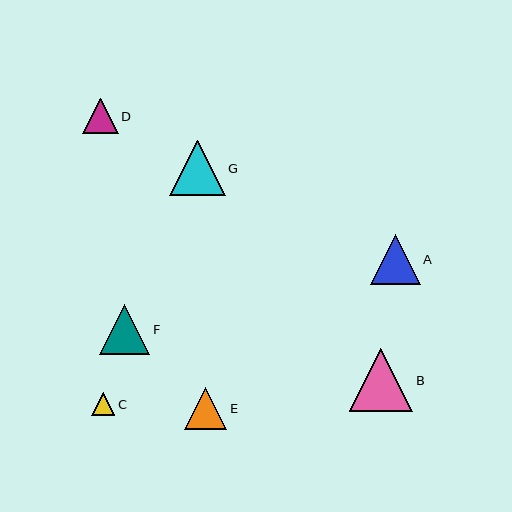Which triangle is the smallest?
Triangle C is the smallest with a size of approximately 23 pixels.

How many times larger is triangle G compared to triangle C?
Triangle G is approximately 2.4 times the size of triangle C.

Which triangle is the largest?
Triangle B is the largest with a size of approximately 63 pixels.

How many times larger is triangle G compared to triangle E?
Triangle G is approximately 1.3 times the size of triangle E.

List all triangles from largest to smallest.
From largest to smallest: B, G, A, F, E, D, C.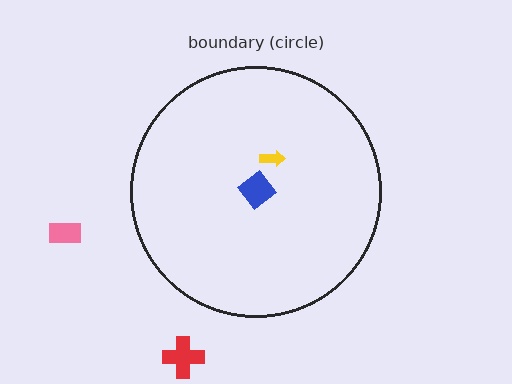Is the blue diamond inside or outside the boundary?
Inside.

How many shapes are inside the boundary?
2 inside, 2 outside.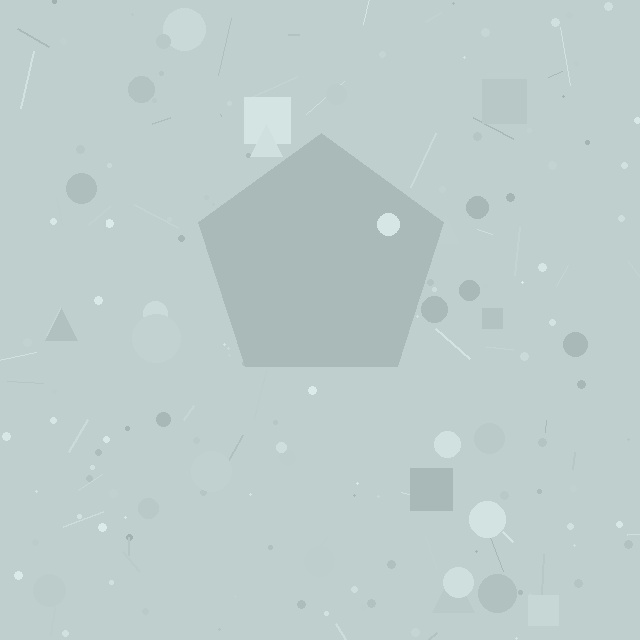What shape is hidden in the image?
A pentagon is hidden in the image.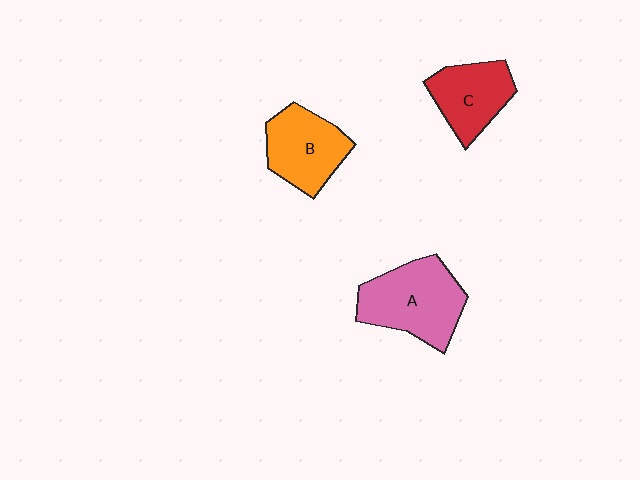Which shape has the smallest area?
Shape C (red).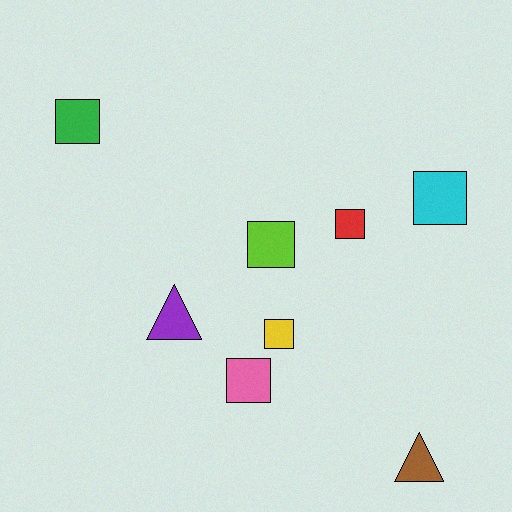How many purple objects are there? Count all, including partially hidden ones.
There is 1 purple object.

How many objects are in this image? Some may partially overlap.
There are 8 objects.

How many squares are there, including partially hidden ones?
There are 6 squares.